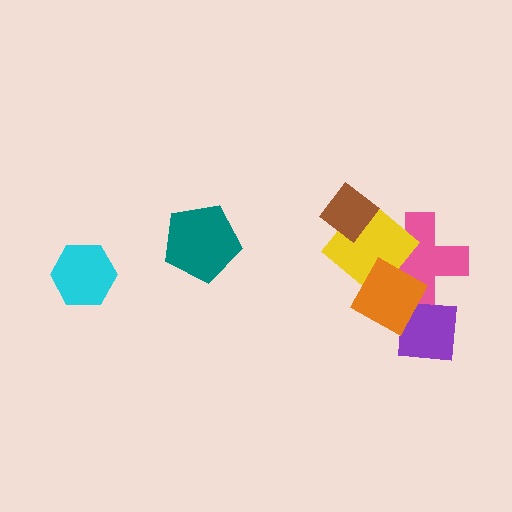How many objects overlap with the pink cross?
3 objects overlap with the pink cross.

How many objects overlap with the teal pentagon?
0 objects overlap with the teal pentagon.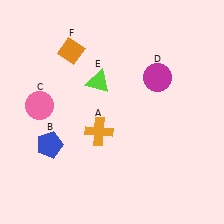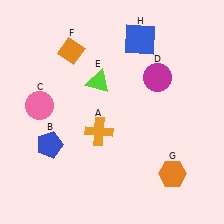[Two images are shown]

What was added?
An orange hexagon (G), a blue square (H) were added in Image 2.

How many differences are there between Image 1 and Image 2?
There are 2 differences between the two images.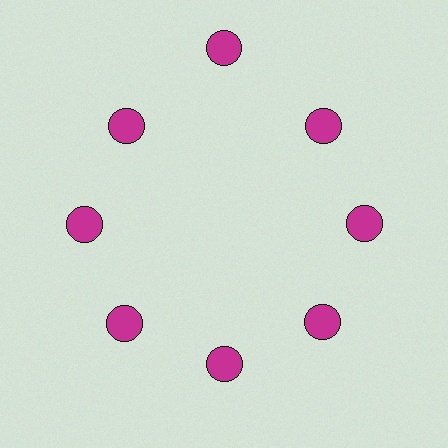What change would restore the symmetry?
The symmetry would be restored by moving it inward, back onto the ring so that all 8 circles sit at equal angles and equal distance from the center.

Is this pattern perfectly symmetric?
No. The 8 magenta circles are arranged in a ring, but one element near the 12 o'clock position is pushed outward from the center, breaking the 8-fold rotational symmetry.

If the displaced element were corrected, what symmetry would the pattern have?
It would have 8-fold rotational symmetry — the pattern would map onto itself every 45 degrees.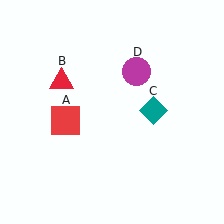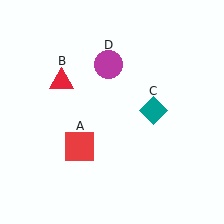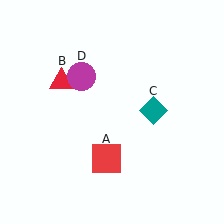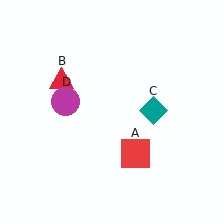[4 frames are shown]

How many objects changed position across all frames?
2 objects changed position: red square (object A), magenta circle (object D).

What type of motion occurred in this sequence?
The red square (object A), magenta circle (object D) rotated counterclockwise around the center of the scene.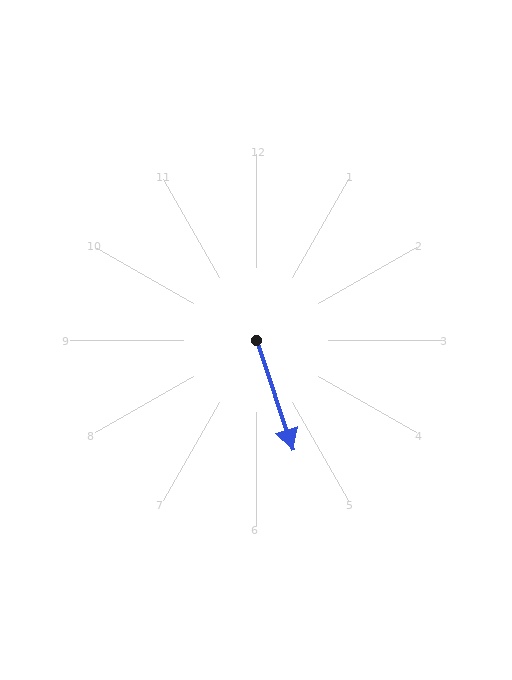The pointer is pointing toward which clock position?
Roughly 5 o'clock.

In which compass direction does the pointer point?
South.